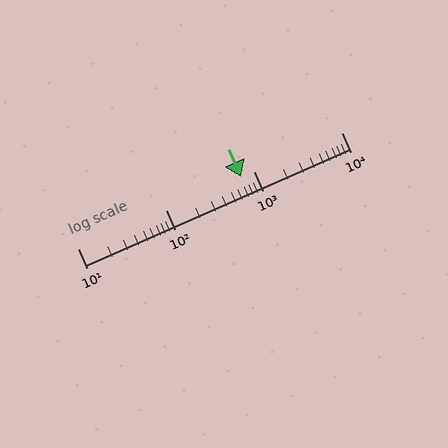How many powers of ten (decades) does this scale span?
The scale spans 3 decades, from 10 to 10000.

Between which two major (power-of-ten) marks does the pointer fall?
The pointer is between 100 and 1000.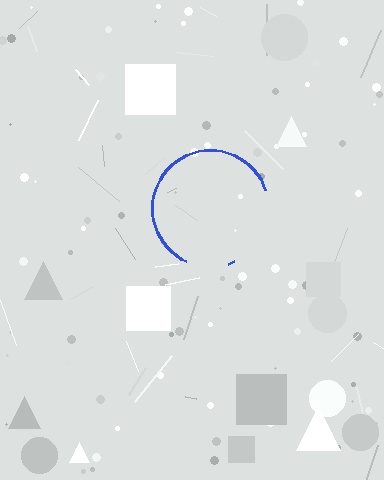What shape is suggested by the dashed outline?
The dashed outline suggests a circle.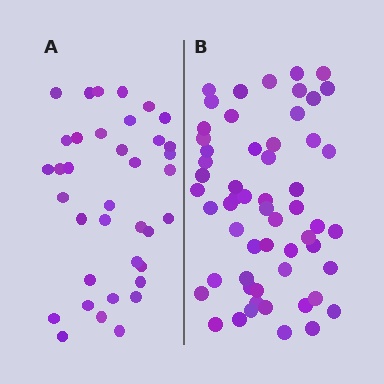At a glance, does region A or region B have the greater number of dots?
Region B (the right region) has more dots.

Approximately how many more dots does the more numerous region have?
Region B has approximately 20 more dots than region A.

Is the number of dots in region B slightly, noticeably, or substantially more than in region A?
Region B has substantially more. The ratio is roughly 1.5 to 1.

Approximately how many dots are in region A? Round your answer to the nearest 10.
About 40 dots. (The exact count is 37, which rounds to 40.)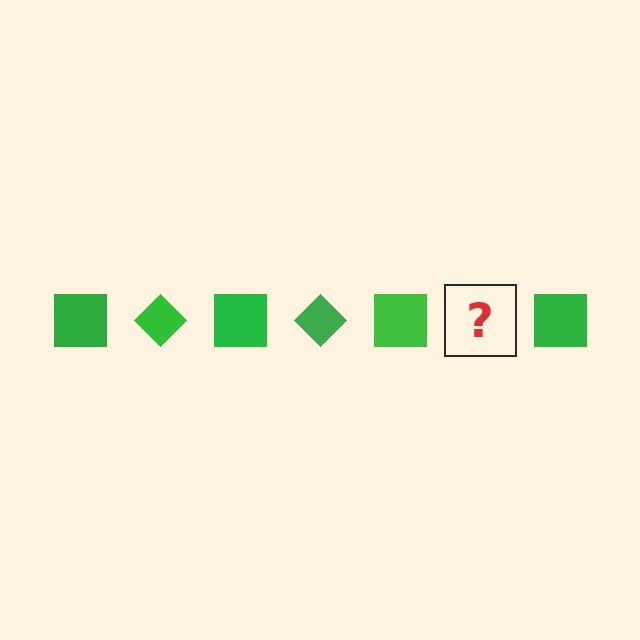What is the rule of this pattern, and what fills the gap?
The rule is that the pattern cycles through square, diamond shapes in green. The gap should be filled with a green diamond.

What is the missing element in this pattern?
The missing element is a green diamond.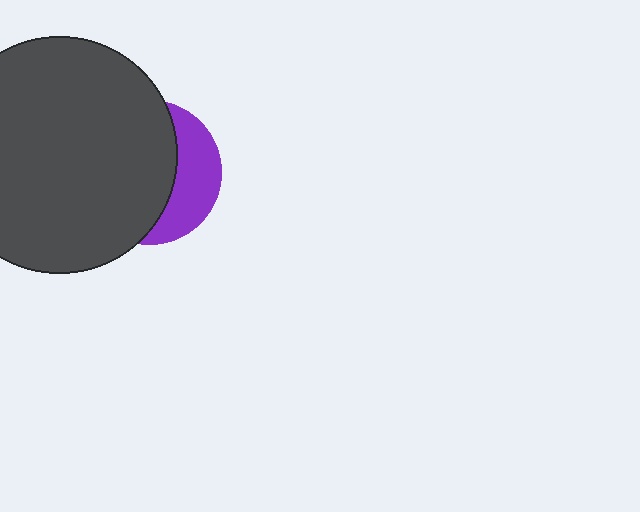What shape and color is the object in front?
The object in front is a dark gray circle.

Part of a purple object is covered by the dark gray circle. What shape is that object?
It is a circle.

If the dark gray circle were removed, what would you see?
You would see the complete purple circle.